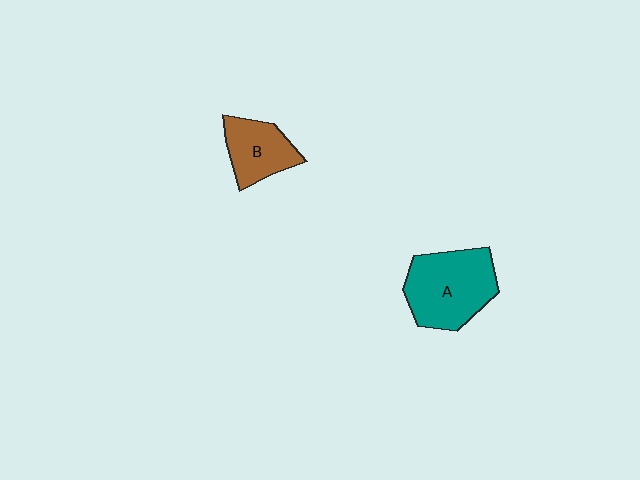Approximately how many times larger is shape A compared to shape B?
Approximately 1.6 times.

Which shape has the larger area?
Shape A (teal).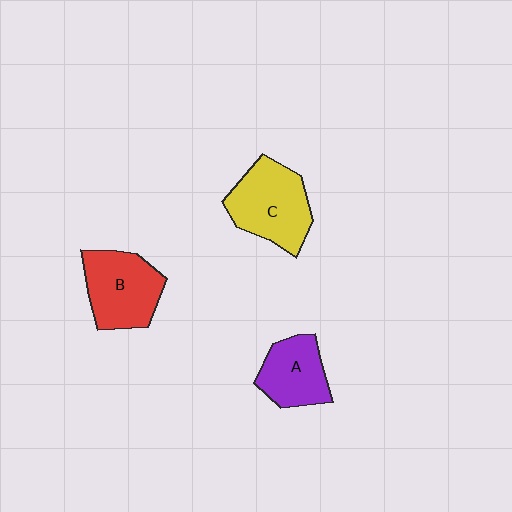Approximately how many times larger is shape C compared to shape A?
Approximately 1.4 times.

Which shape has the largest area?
Shape C (yellow).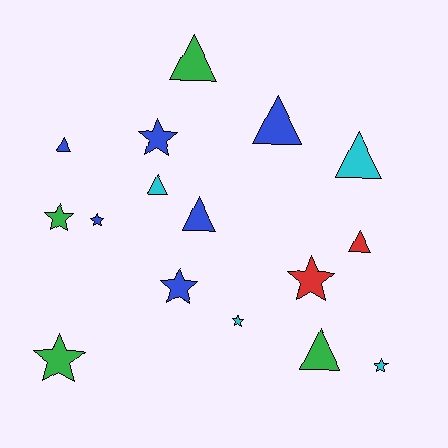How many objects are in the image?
There are 16 objects.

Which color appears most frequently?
Blue, with 6 objects.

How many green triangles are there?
There are 2 green triangles.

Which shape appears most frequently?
Triangle, with 8 objects.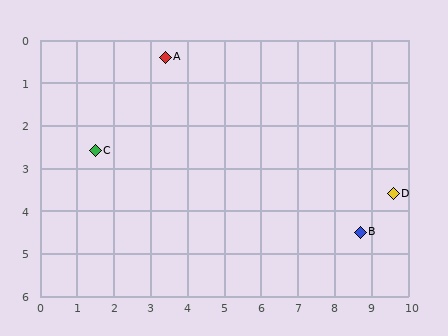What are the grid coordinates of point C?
Point C is at approximately (1.5, 2.6).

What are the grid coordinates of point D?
Point D is at approximately (9.6, 3.6).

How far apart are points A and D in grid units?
Points A and D are about 7.0 grid units apart.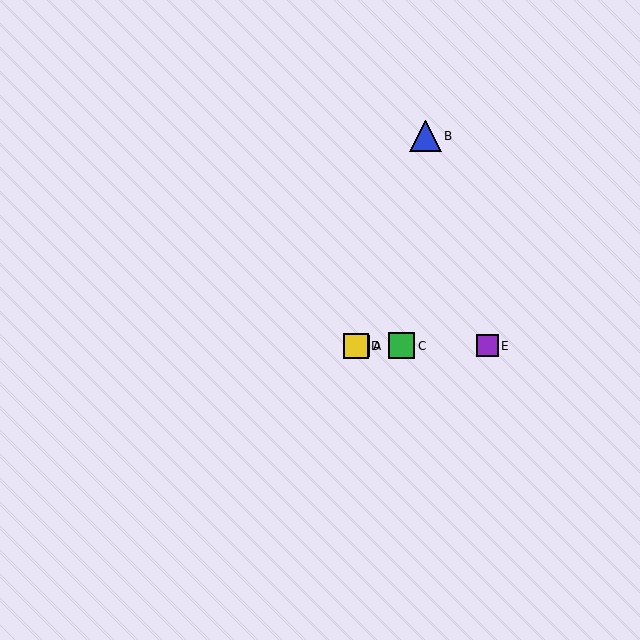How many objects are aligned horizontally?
4 objects (A, C, D, E) are aligned horizontally.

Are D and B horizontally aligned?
No, D is at y≈346 and B is at y≈136.